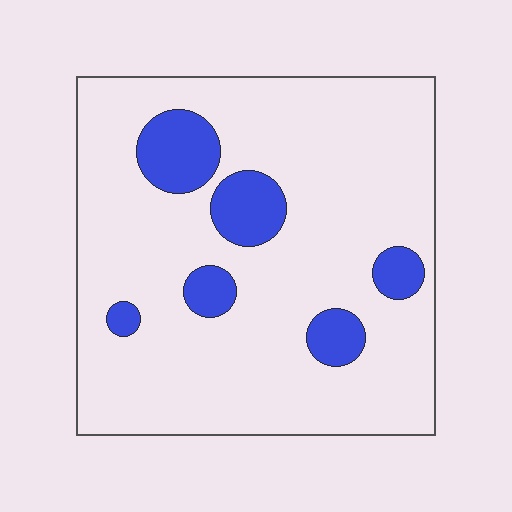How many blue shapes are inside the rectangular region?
6.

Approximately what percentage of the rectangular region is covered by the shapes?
Approximately 15%.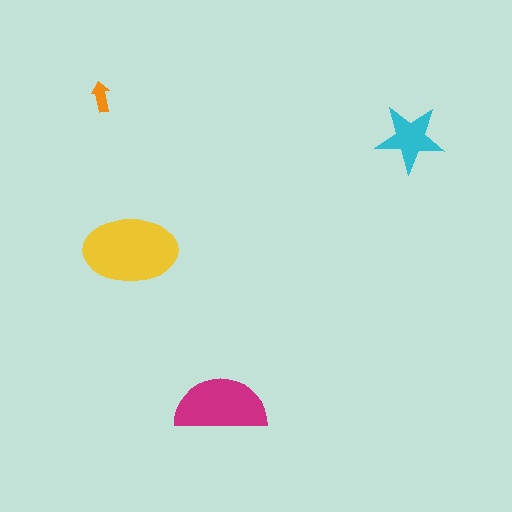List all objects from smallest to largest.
The orange arrow, the cyan star, the magenta semicircle, the yellow ellipse.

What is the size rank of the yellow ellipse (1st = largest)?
1st.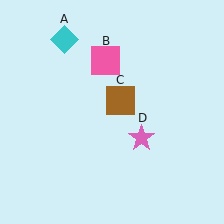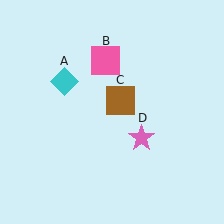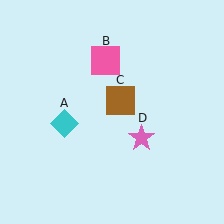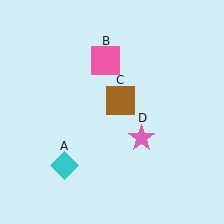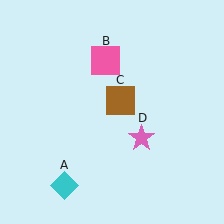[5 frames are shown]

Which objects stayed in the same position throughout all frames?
Pink square (object B) and brown square (object C) and pink star (object D) remained stationary.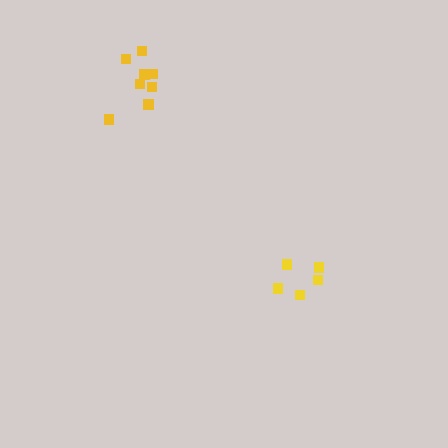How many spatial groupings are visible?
There are 2 spatial groupings.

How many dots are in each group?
Group 1: 5 dots, Group 2: 8 dots (13 total).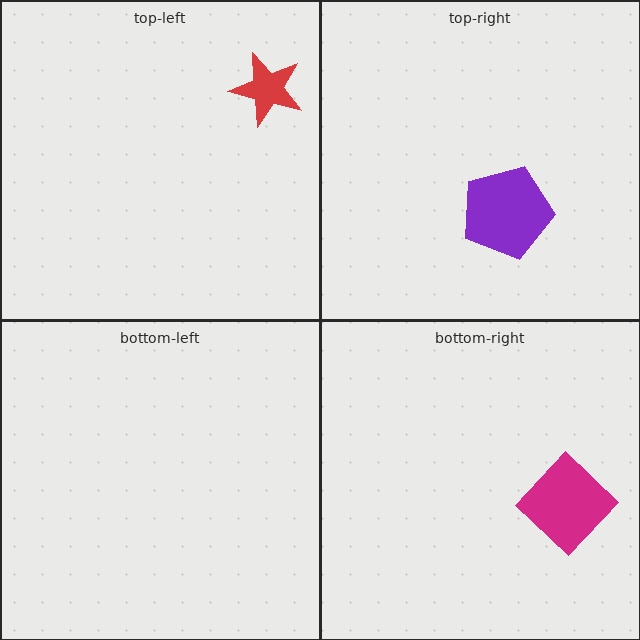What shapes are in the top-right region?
The purple pentagon.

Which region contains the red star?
The top-left region.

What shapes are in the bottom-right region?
The magenta diamond.